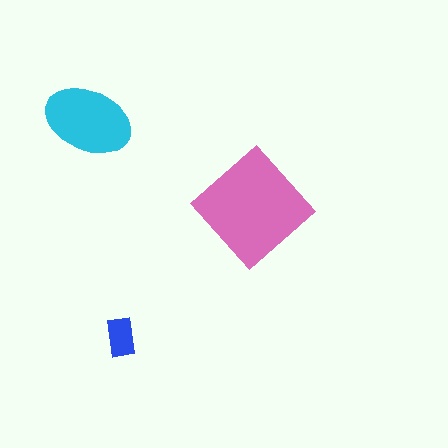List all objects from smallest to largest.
The blue rectangle, the cyan ellipse, the pink diamond.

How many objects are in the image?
There are 3 objects in the image.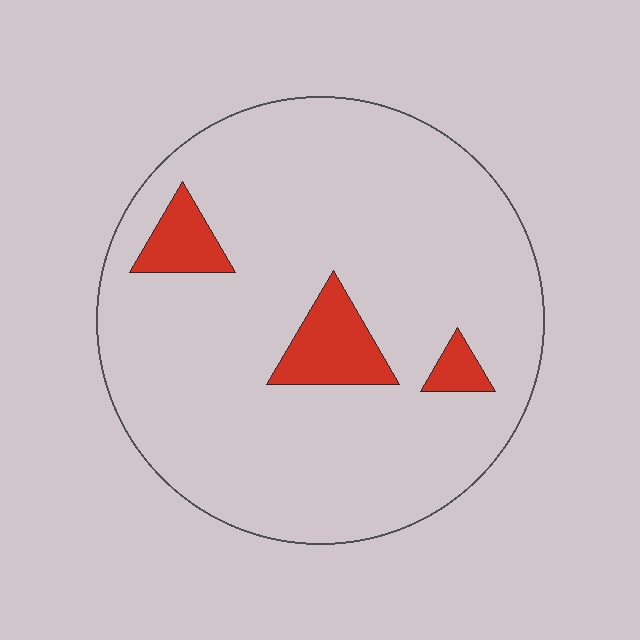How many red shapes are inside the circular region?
3.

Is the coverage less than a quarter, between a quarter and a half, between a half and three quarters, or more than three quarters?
Less than a quarter.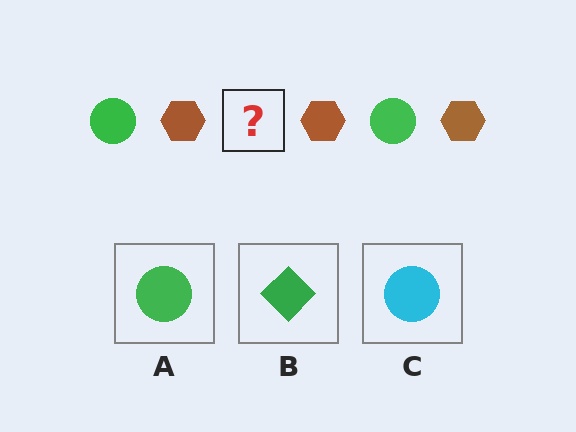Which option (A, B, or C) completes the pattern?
A.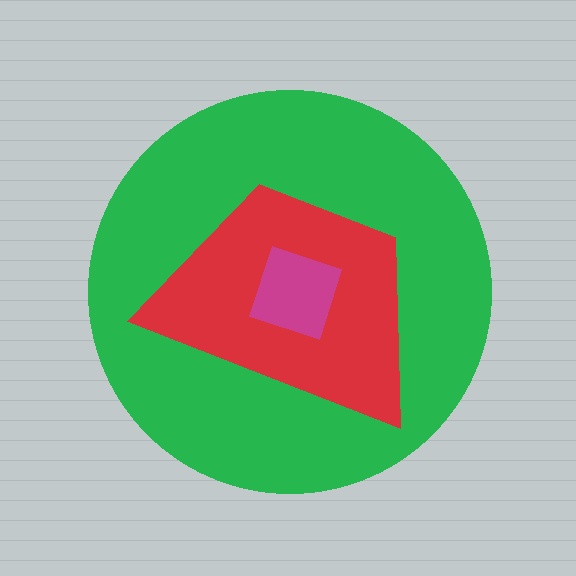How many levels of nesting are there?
3.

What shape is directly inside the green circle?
The red trapezoid.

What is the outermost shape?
The green circle.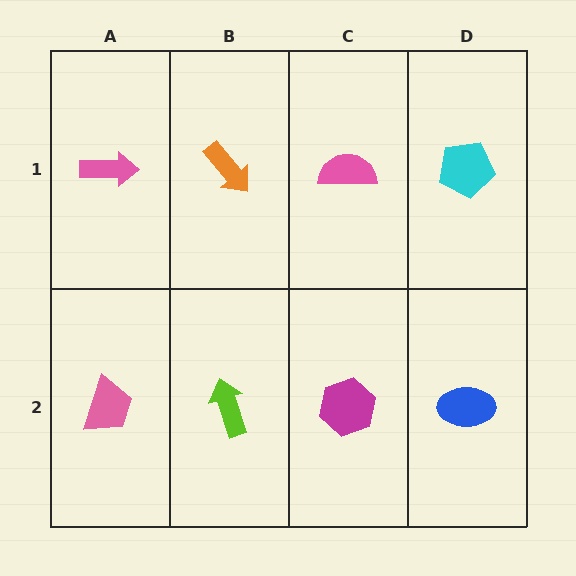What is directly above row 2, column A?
A pink arrow.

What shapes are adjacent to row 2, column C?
A pink semicircle (row 1, column C), a lime arrow (row 2, column B), a blue ellipse (row 2, column D).